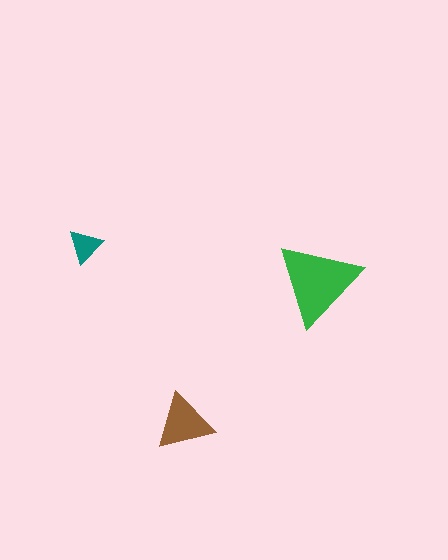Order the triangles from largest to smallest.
the green one, the brown one, the teal one.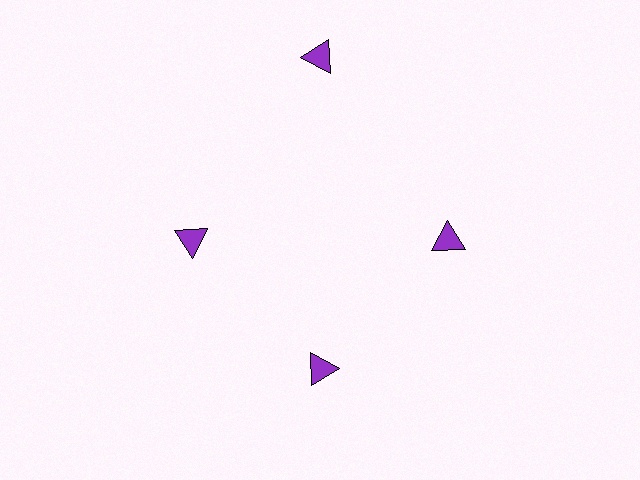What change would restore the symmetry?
The symmetry would be restored by moving it inward, back onto the ring so that all 4 triangles sit at equal angles and equal distance from the center.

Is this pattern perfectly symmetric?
No. The 4 purple triangles are arranged in a ring, but one element near the 12 o'clock position is pushed outward from the center, breaking the 4-fold rotational symmetry.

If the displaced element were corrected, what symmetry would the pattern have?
It would have 4-fold rotational symmetry — the pattern would map onto itself every 90 degrees.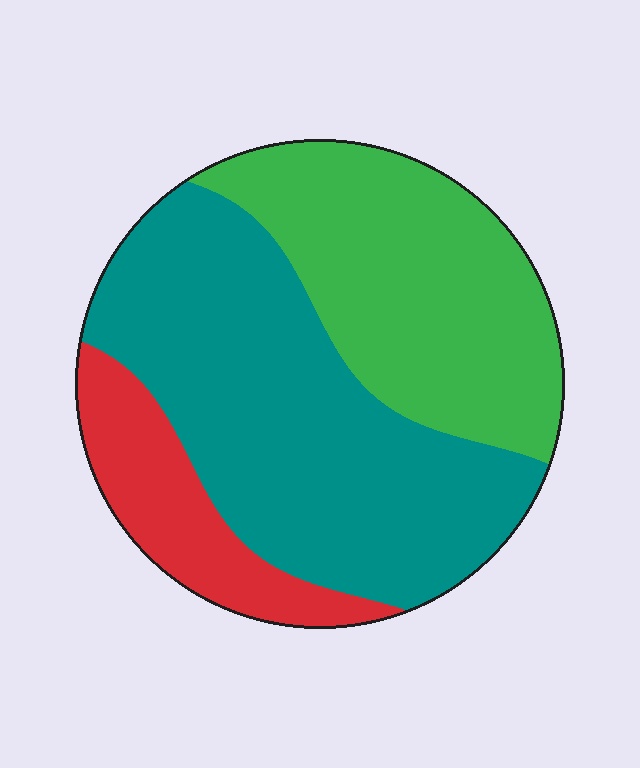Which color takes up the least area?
Red, at roughly 15%.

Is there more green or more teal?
Teal.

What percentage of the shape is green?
Green covers roughly 35% of the shape.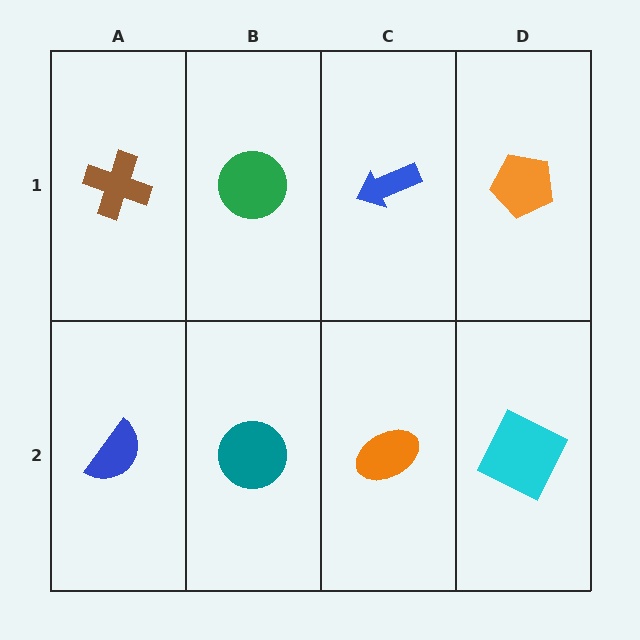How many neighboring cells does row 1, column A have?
2.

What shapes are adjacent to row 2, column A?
A brown cross (row 1, column A), a teal circle (row 2, column B).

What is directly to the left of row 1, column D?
A blue arrow.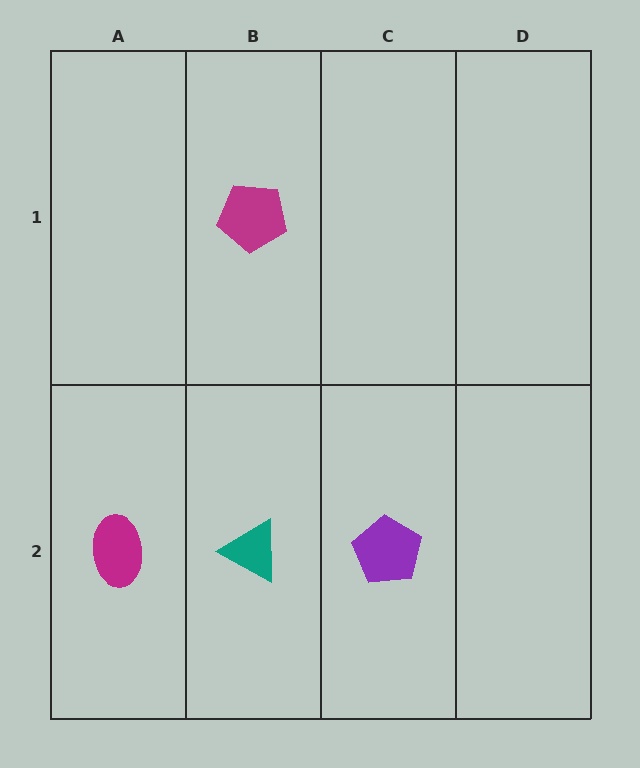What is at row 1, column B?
A magenta pentagon.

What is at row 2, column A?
A magenta ellipse.